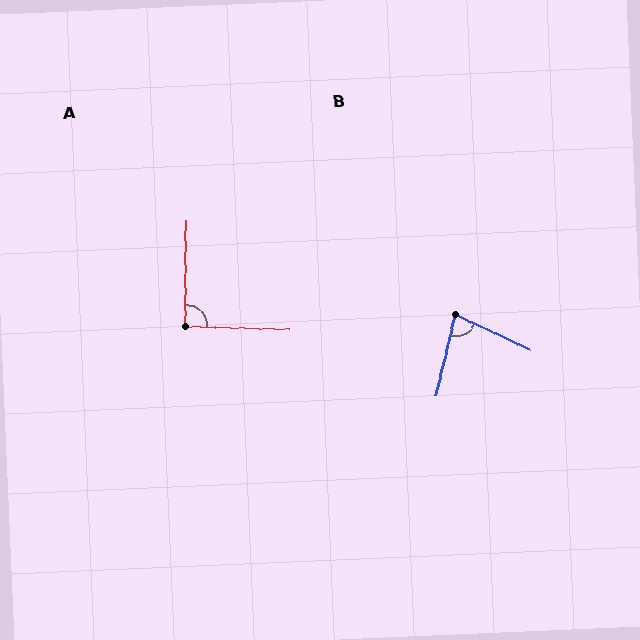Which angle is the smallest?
B, at approximately 78 degrees.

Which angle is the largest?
A, at approximately 91 degrees.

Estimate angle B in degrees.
Approximately 78 degrees.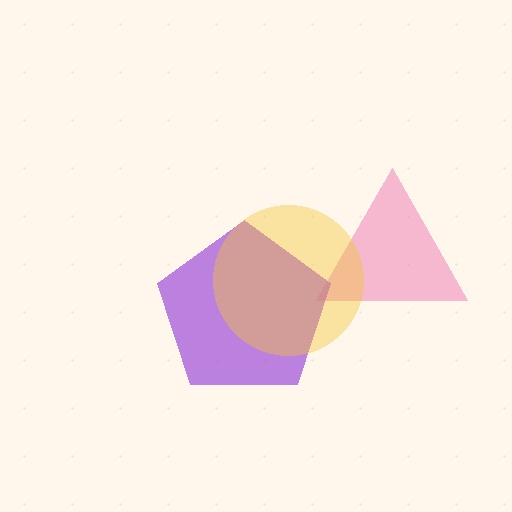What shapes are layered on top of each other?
The layered shapes are: a pink triangle, a purple pentagon, a yellow circle.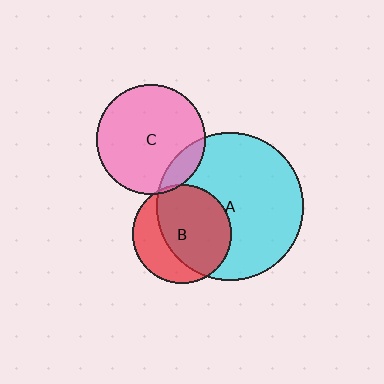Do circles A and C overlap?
Yes.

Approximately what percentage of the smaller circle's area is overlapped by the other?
Approximately 15%.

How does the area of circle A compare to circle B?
Approximately 2.2 times.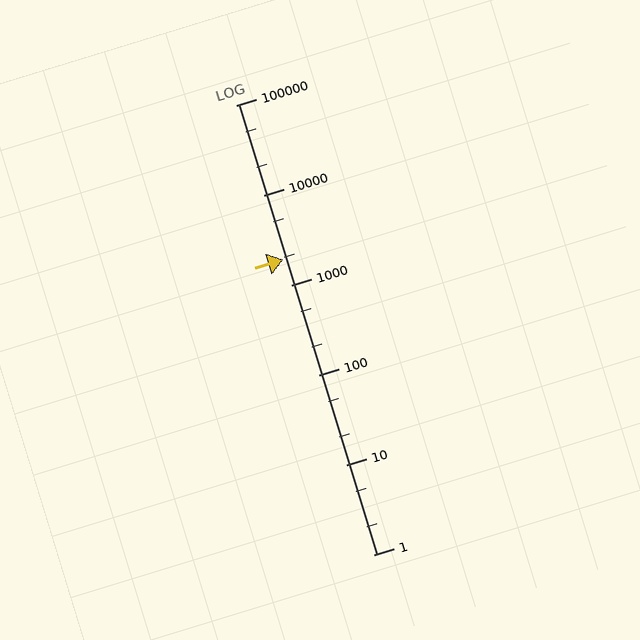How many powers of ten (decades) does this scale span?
The scale spans 5 decades, from 1 to 100000.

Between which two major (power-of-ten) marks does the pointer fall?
The pointer is between 1000 and 10000.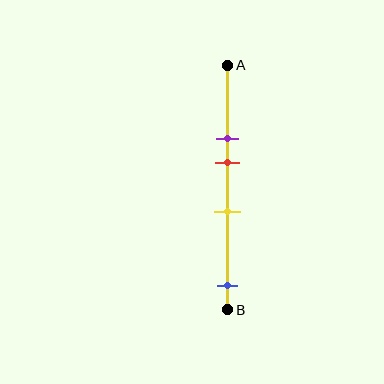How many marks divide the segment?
There are 4 marks dividing the segment.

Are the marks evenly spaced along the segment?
No, the marks are not evenly spaced.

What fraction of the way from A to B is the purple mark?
The purple mark is approximately 30% (0.3) of the way from A to B.